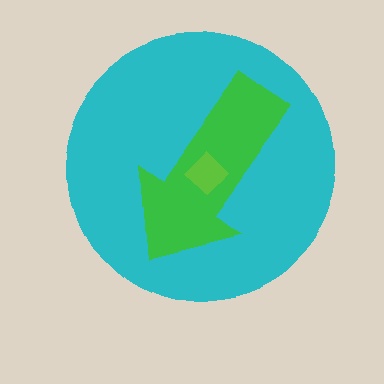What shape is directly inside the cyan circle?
The green arrow.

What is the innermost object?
The lime diamond.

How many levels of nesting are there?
3.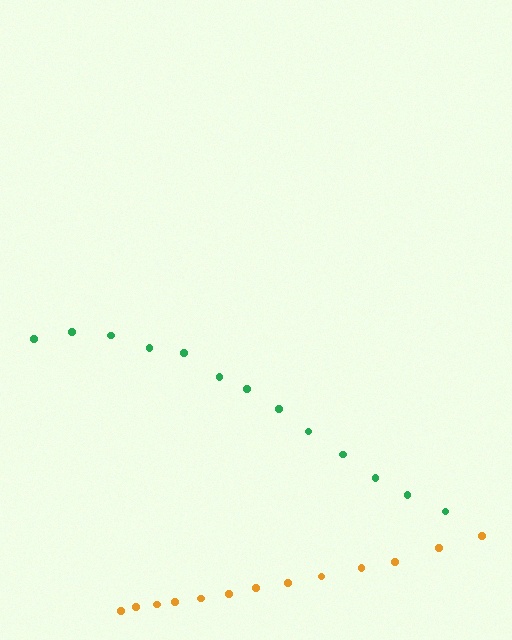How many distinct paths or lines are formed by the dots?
There are 2 distinct paths.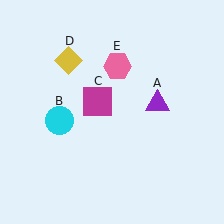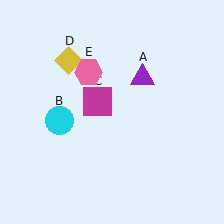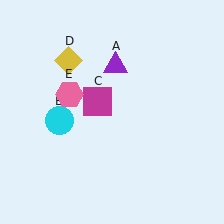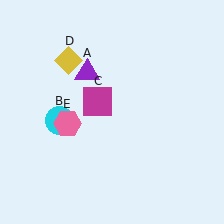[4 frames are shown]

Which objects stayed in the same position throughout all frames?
Cyan circle (object B) and magenta square (object C) and yellow diamond (object D) remained stationary.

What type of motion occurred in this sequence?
The purple triangle (object A), pink hexagon (object E) rotated counterclockwise around the center of the scene.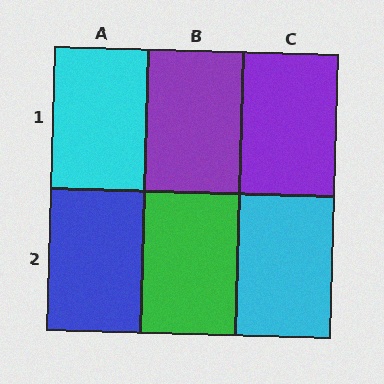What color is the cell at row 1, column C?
Purple.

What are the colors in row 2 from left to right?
Blue, green, cyan.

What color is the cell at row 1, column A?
Cyan.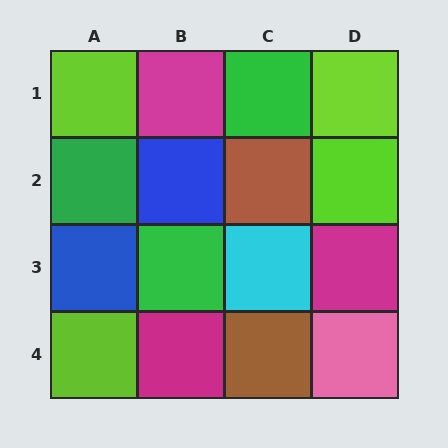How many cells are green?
3 cells are green.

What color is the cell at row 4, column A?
Lime.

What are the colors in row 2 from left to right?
Green, blue, brown, lime.